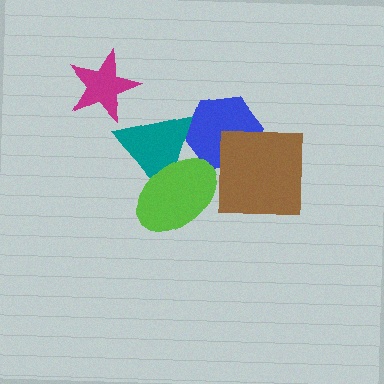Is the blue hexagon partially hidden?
Yes, it is partially covered by another shape.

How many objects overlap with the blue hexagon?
2 objects overlap with the blue hexagon.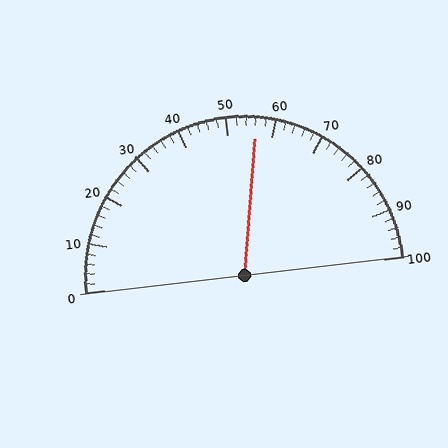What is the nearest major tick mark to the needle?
The nearest major tick mark is 60.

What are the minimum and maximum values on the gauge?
The gauge ranges from 0 to 100.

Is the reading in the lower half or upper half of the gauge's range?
The reading is in the upper half of the range (0 to 100).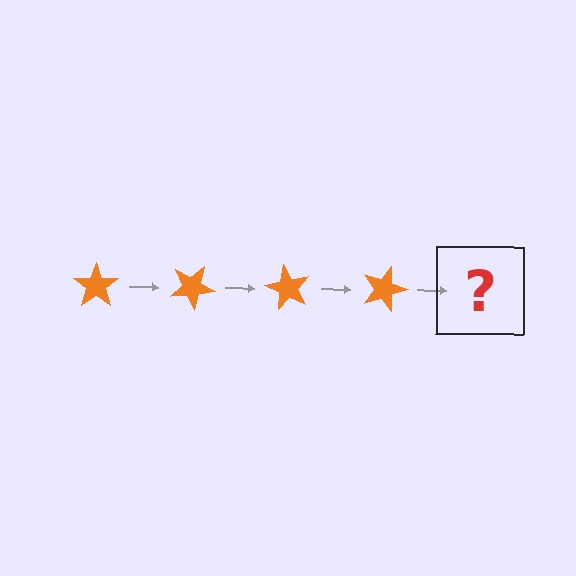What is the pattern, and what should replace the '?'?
The pattern is that the star rotates 30 degrees each step. The '?' should be an orange star rotated 120 degrees.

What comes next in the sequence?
The next element should be an orange star rotated 120 degrees.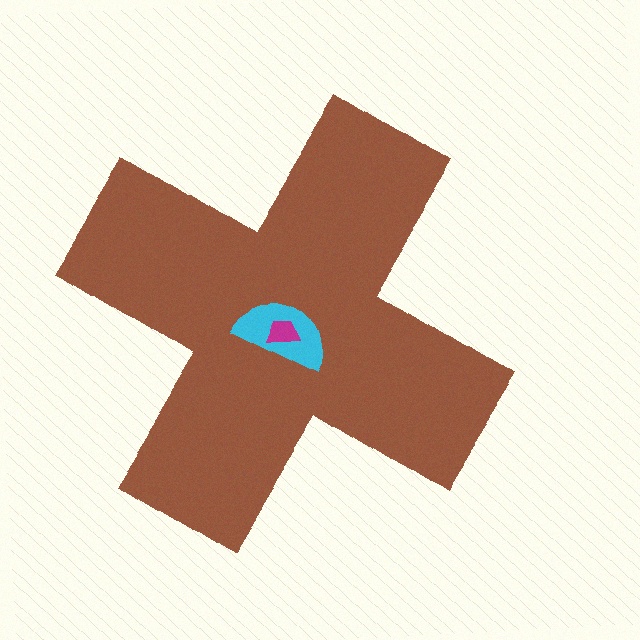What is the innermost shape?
The magenta trapezoid.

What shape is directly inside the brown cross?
The cyan semicircle.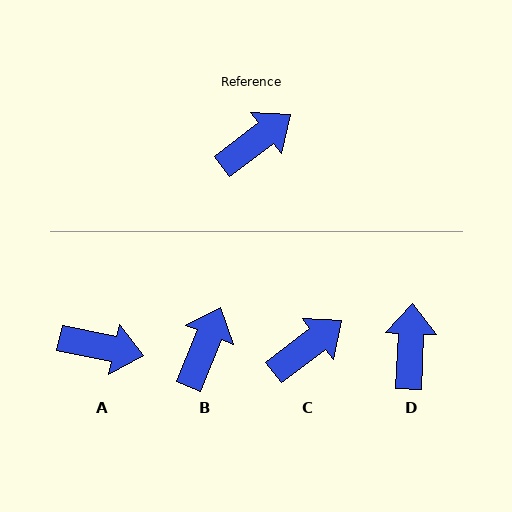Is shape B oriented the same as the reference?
No, it is off by about 31 degrees.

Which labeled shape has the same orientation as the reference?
C.